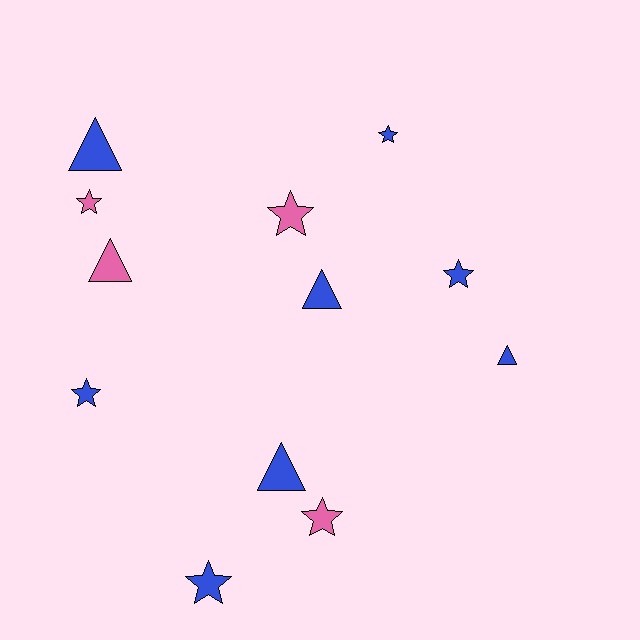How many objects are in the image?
There are 12 objects.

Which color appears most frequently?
Blue, with 8 objects.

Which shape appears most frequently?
Star, with 7 objects.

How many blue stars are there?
There are 4 blue stars.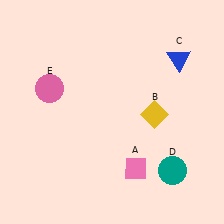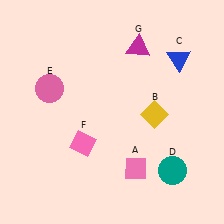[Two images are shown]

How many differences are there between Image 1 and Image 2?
There are 2 differences between the two images.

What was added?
A pink diamond (F), a magenta triangle (G) were added in Image 2.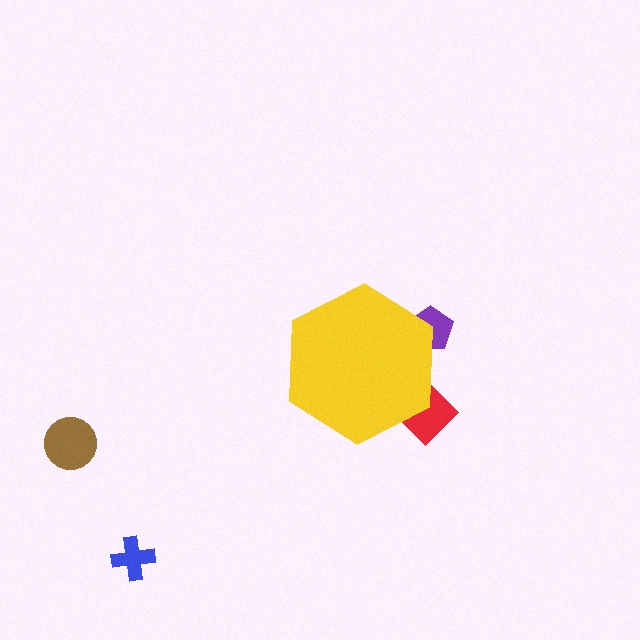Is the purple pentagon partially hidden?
Yes, the purple pentagon is partially hidden behind the yellow hexagon.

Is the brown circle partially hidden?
No, the brown circle is fully visible.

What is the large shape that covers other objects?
A yellow hexagon.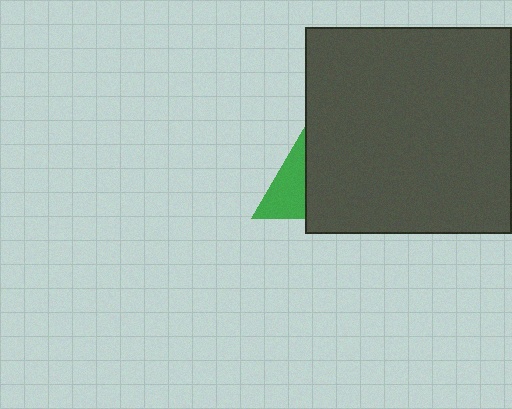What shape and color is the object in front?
The object in front is a dark gray square.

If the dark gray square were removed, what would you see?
You would see the complete green triangle.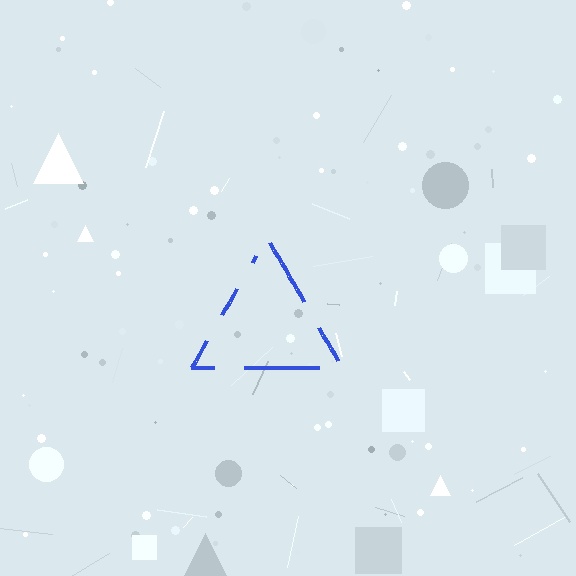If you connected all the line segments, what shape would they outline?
They would outline a triangle.